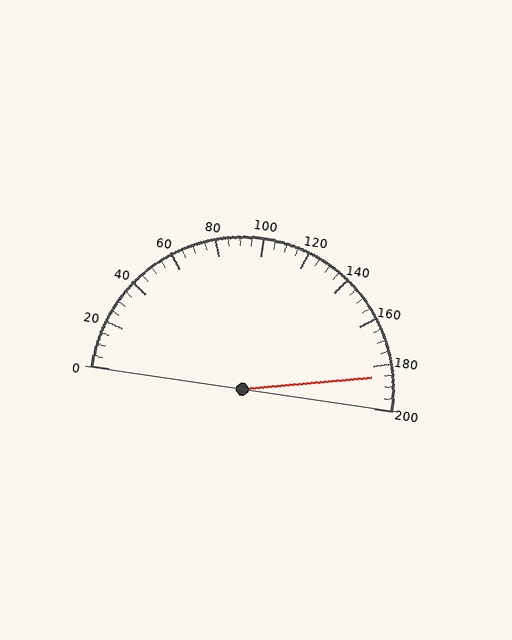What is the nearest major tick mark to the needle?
The nearest major tick mark is 180.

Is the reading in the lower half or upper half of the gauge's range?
The reading is in the upper half of the range (0 to 200).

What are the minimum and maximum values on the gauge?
The gauge ranges from 0 to 200.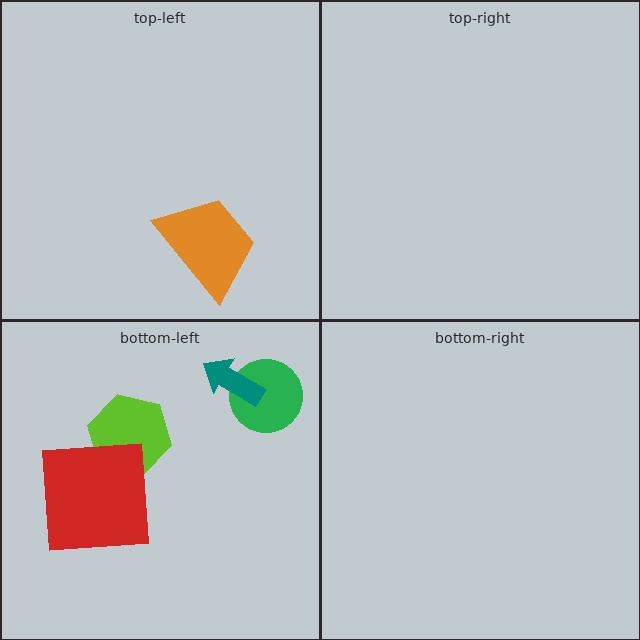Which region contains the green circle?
The bottom-left region.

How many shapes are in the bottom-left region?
4.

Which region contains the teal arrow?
The bottom-left region.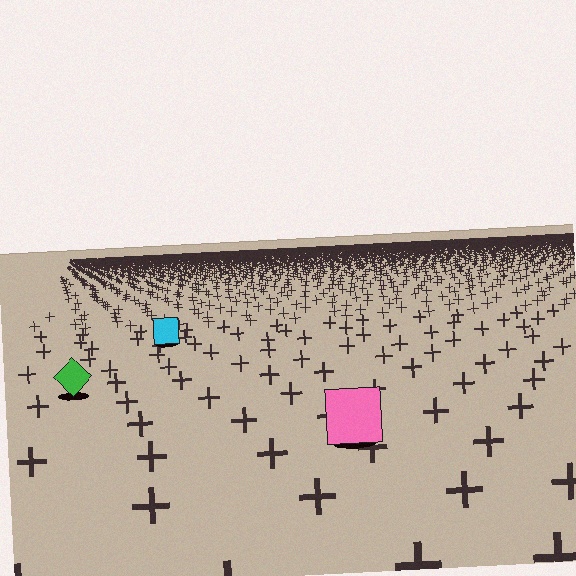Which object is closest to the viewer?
The pink square is closest. The texture marks near it are larger and more spread out.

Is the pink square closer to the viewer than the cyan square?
Yes. The pink square is closer — you can tell from the texture gradient: the ground texture is coarser near it.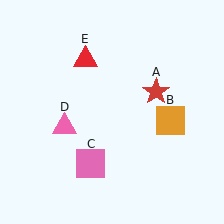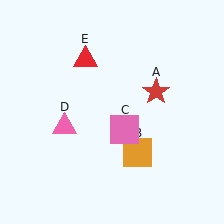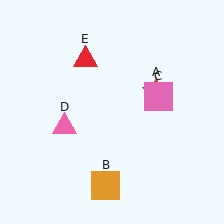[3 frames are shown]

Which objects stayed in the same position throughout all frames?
Red star (object A) and pink triangle (object D) and red triangle (object E) remained stationary.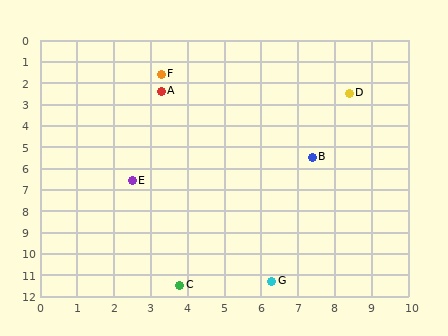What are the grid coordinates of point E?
Point E is at approximately (2.5, 6.6).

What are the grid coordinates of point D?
Point D is at approximately (8.4, 2.5).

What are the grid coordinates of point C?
Point C is at approximately (3.8, 11.5).